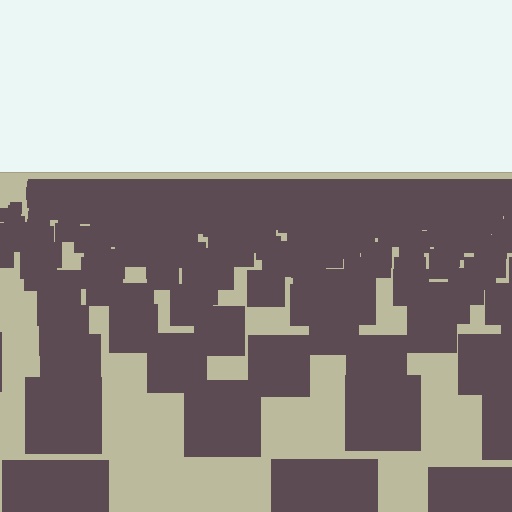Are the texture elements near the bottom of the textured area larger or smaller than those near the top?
Larger. Near the bottom, elements are closer to the viewer and appear at a bigger on-screen size.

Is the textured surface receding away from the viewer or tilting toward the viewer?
The surface is receding away from the viewer. Texture elements get smaller and denser toward the top.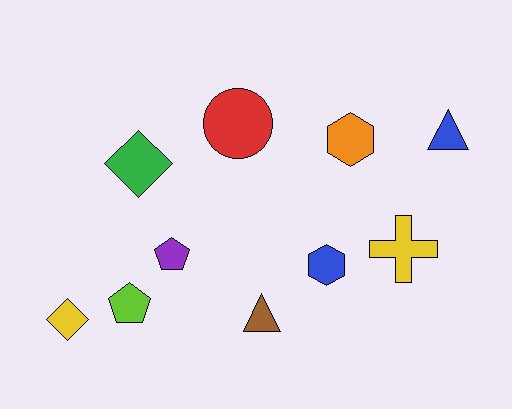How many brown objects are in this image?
There is 1 brown object.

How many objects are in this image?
There are 10 objects.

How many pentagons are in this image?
There are 2 pentagons.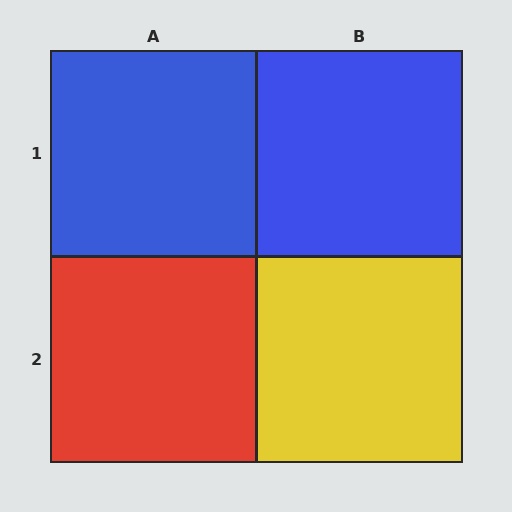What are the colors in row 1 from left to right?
Blue, blue.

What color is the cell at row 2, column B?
Yellow.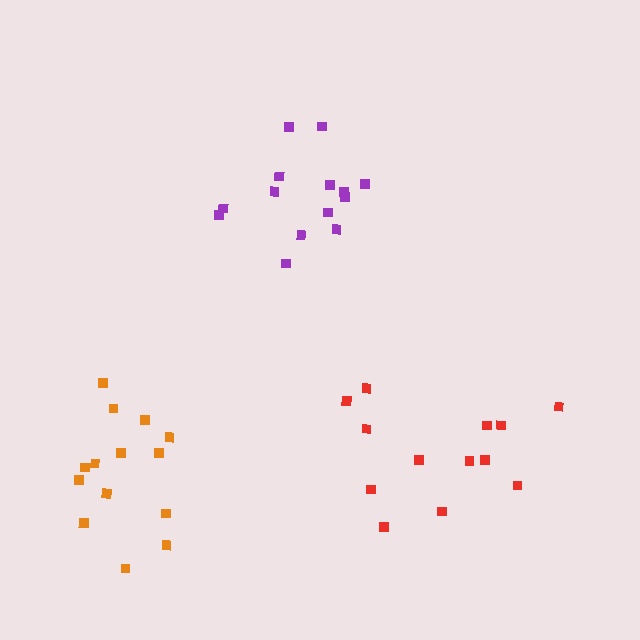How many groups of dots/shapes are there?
There are 3 groups.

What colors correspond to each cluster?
The clusters are colored: purple, orange, red.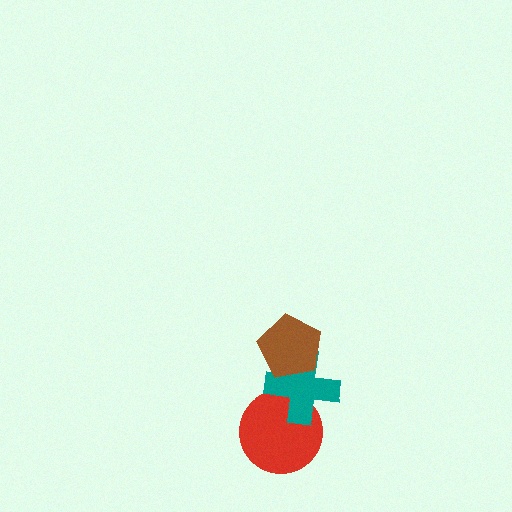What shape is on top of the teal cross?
The brown pentagon is on top of the teal cross.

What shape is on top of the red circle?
The teal cross is on top of the red circle.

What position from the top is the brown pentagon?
The brown pentagon is 1st from the top.